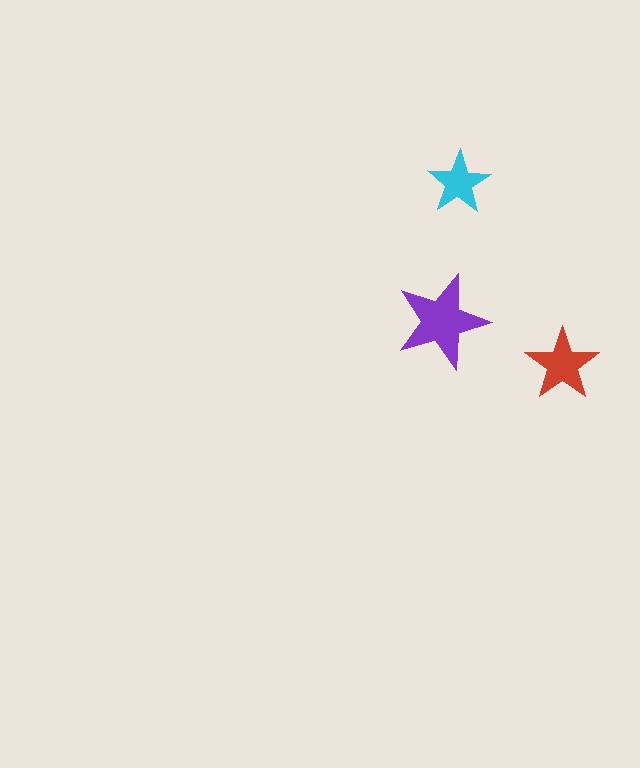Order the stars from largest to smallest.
the purple one, the red one, the cyan one.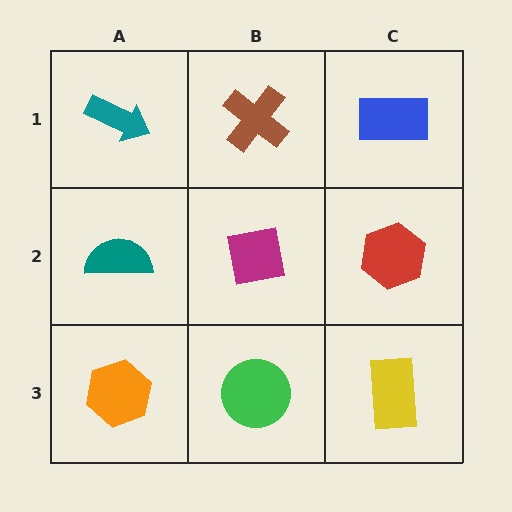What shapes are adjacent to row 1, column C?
A red hexagon (row 2, column C), a brown cross (row 1, column B).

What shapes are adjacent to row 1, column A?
A teal semicircle (row 2, column A), a brown cross (row 1, column B).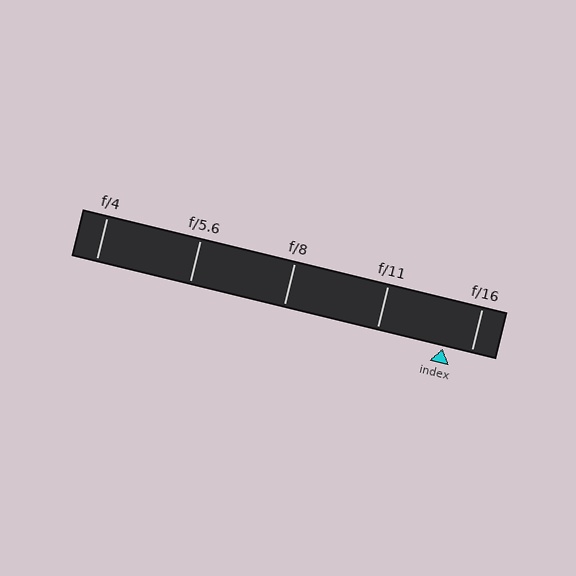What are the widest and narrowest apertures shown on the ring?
The widest aperture shown is f/4 and the narrowest is f/16.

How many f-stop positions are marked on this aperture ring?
There are 5 f-stop positions marked.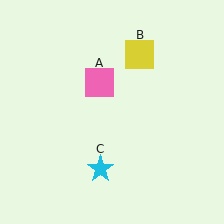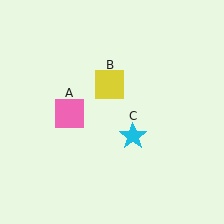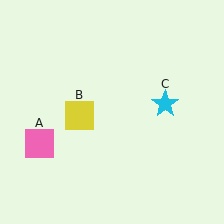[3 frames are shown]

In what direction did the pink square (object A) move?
The pink square (object A) moved down and to the left.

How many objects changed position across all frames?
3 objects changed position: pink square (object A), yellow square (object B), cyan star (object C).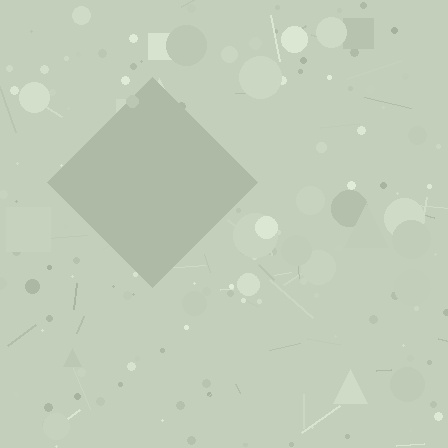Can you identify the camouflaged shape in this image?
The camouflaged shape is a diamond.